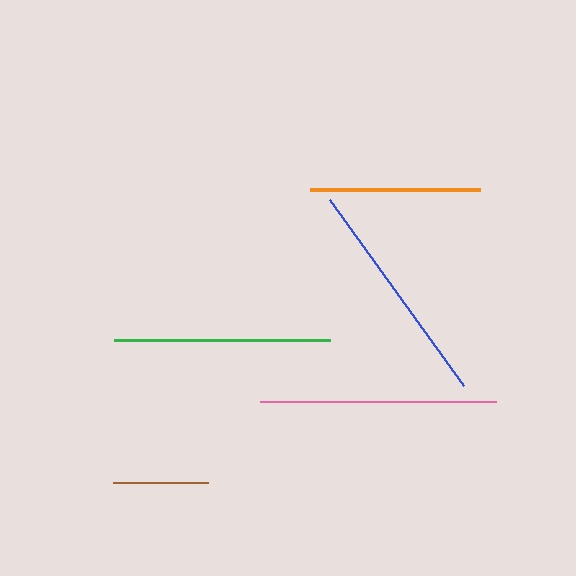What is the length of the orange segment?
The orange segment is approximately 171 pixels long.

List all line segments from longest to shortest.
From longest to shortest: pink, blue, green, orange, brown.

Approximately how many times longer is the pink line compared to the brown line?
The pink line is approximately 2.5 times the length of the brown line.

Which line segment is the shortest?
The brown line is the shortest at approximately 95 pixels.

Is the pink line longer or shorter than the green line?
The pink line is longer than the green line.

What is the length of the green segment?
The green segment is approximately 216 pixels long.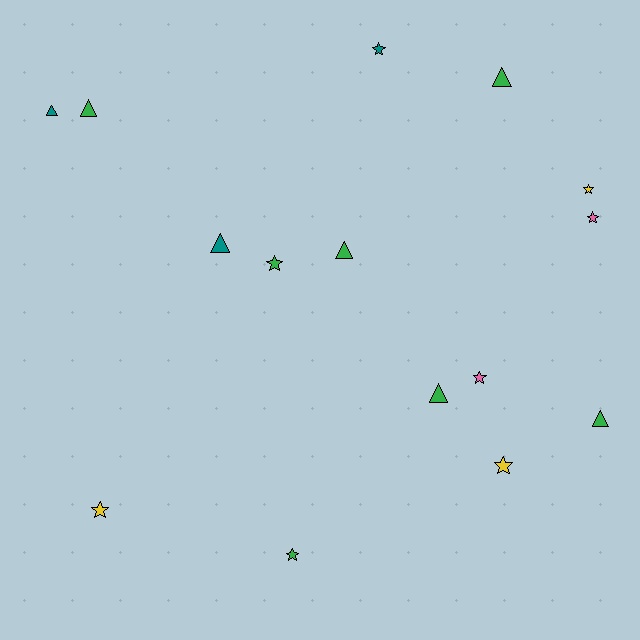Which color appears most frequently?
Green, with 7 objects.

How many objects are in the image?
There are 15 objects.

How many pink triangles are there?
There are no pink triangles.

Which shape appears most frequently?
Star, with 8 objects.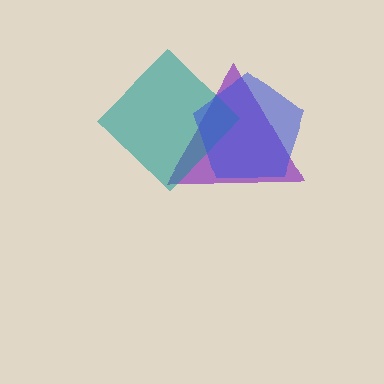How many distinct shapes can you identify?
There are 3 distinct shapes: a purple triangle, a teal diamond, a blue pentagon.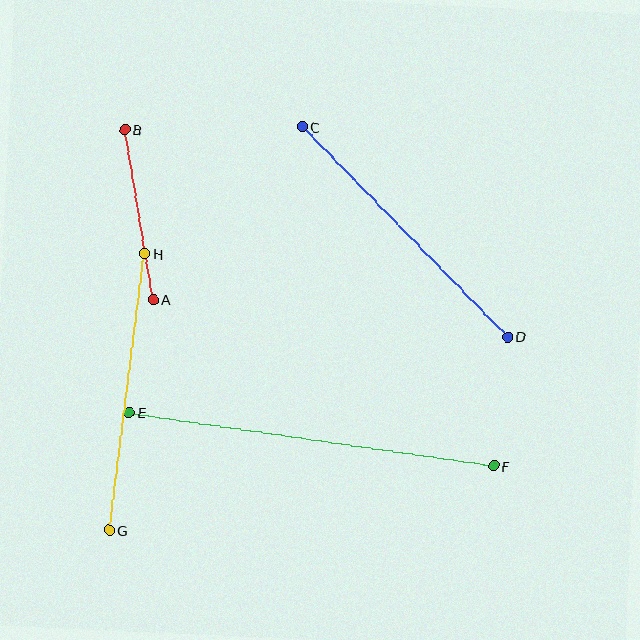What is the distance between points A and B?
The distance is approximately 172 pixels.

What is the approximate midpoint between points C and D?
The midpoint is at approximately (405, 232) pixels.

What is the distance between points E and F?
The distance is approximately 368 pixels.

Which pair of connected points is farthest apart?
Points E and F are farthest apart.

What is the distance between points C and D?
The distance is approximately 294 pixels.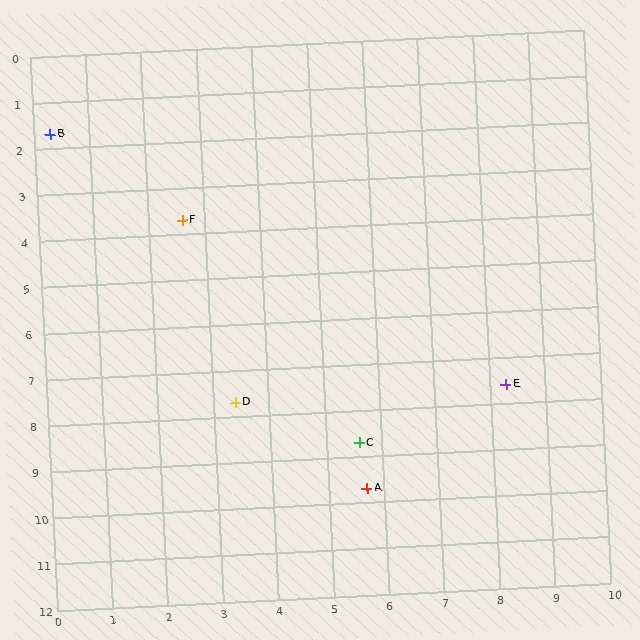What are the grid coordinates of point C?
Point C is at approximately (5.6, 8.7).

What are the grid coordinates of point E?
Point E is at approximately (8.3, 7.6).